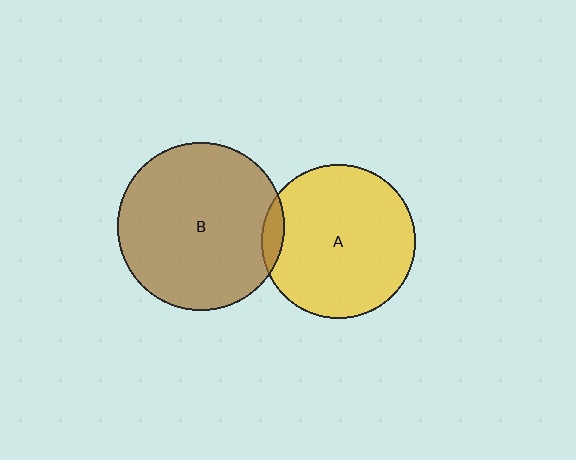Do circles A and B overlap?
Yes.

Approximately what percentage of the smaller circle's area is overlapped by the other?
Approximately 5%.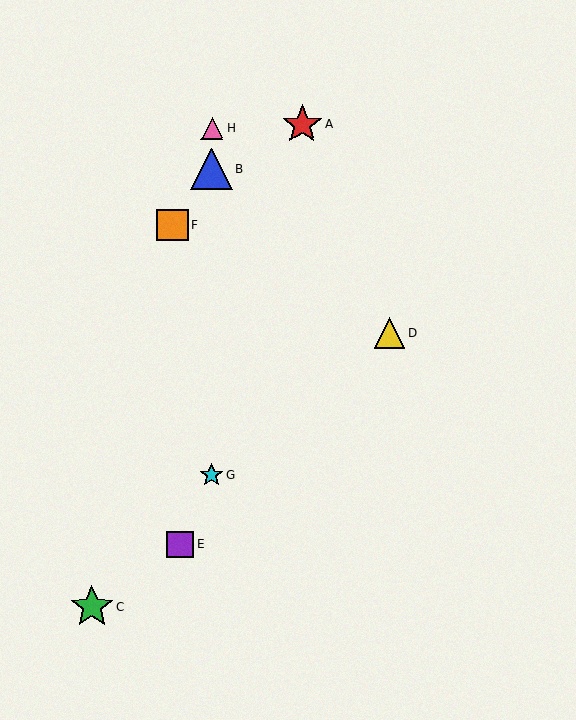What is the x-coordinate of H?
Object H is at x≈212.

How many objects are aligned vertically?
3 objects (B, G, H) are aligned vertically.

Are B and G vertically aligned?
Yes, both are at x≈212.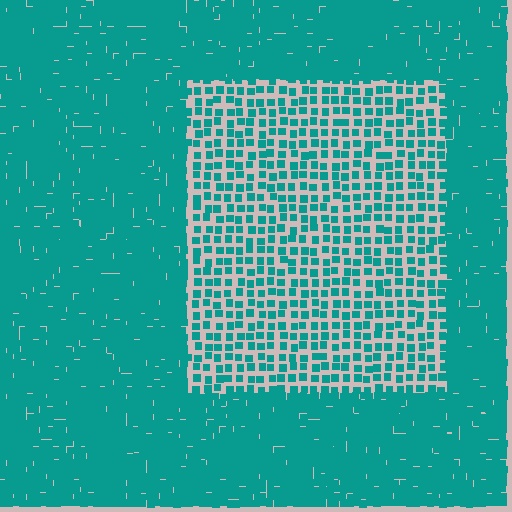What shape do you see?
I see a rectangle.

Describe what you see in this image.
The image contains small teal elements arranged at two different densities. A rectangle-shaped region is visible where the elements are less densely packed than the surrounding area.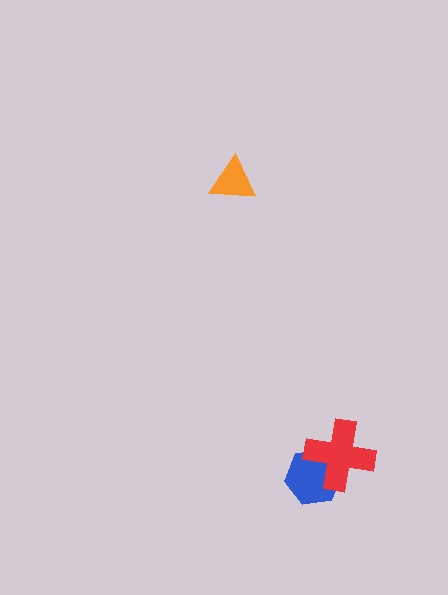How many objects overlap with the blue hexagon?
1 object overlaps with the blue hexagon.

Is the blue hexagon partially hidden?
Yes, it is partially covered by another shape.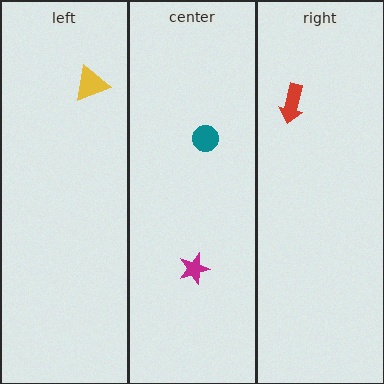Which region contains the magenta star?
The center region.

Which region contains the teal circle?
The center region.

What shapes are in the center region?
The teal circle, the magenta star.